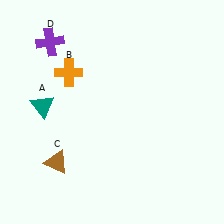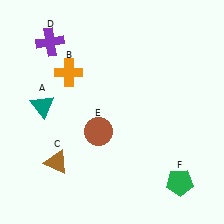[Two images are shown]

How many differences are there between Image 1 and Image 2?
There are 2 differences between the two images.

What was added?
A brown circle (E), a green pentagon (F) were added in Image 2.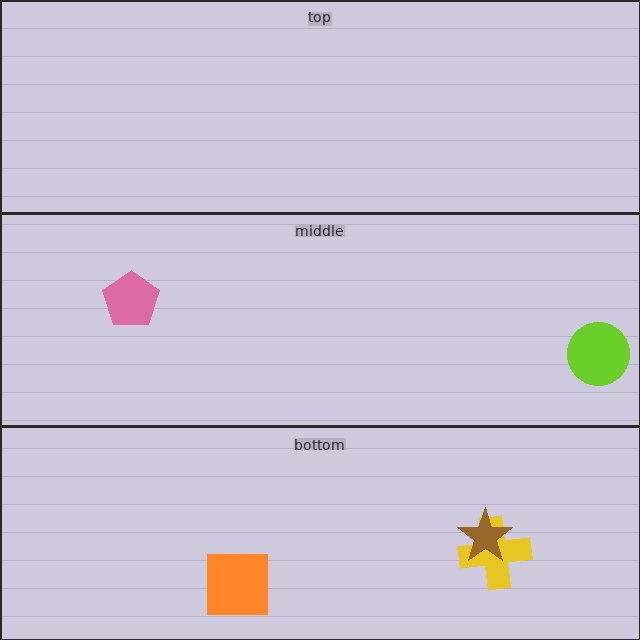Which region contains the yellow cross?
The bottom region.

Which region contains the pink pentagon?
The middle region.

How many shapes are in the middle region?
2.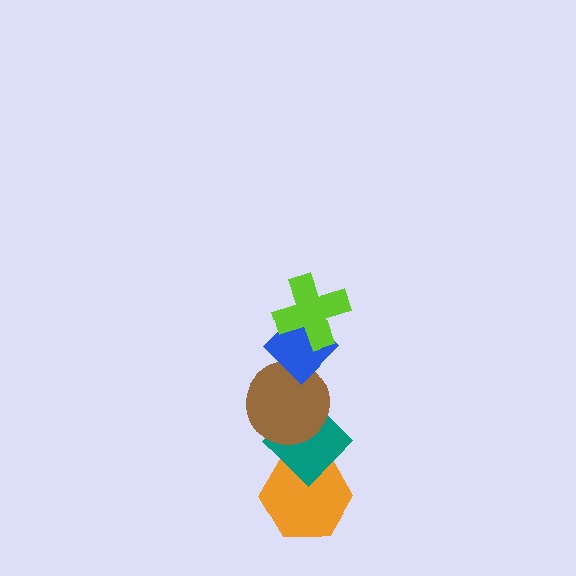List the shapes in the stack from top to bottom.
From top to bottom: the lime cross, the blue diamond, the brown circle, the teal diamond, the orange hexagon.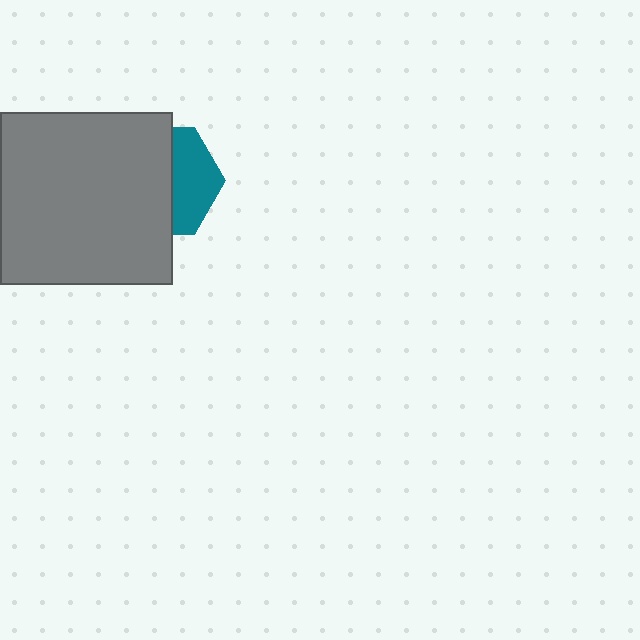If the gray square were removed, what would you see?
You would see the complete teal hexagon.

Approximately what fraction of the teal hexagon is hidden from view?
Roughly 61% of the teal hexagon is hidden behind the gray square.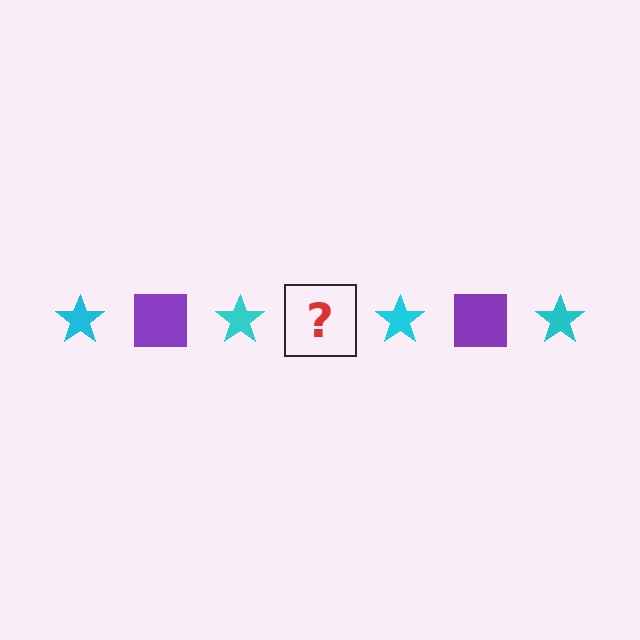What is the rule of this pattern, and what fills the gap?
The rule is that the pattern alternates between cyan star and purple square. The gap should be filled with a purple square.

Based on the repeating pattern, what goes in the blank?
The blank should be a purple square.